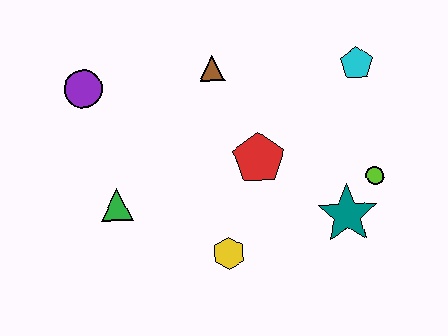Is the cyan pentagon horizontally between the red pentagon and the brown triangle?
No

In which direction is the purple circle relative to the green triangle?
The purple circle is above the green triangle.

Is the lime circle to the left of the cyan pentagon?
No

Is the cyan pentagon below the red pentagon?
No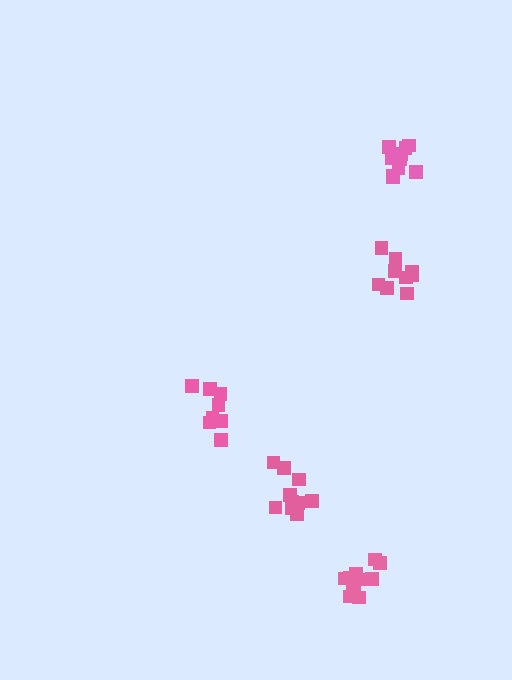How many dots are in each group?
Group 1: 11 dots, Group 2: 10 dots, Group 3: 12 dots, Group 4: 8 dots, Group 5: 10 dots (51 total).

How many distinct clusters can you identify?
There are 5 distinct clusters.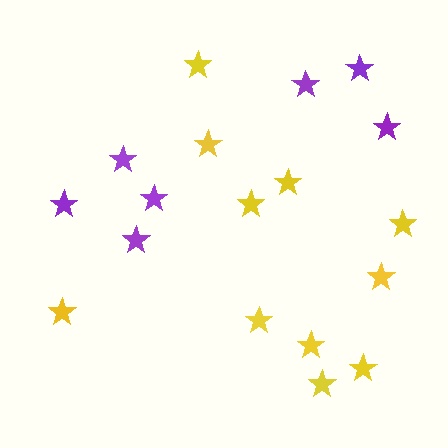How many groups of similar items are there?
There are 2 groups: one group of purple stars (7) and one group of yellow stars (11).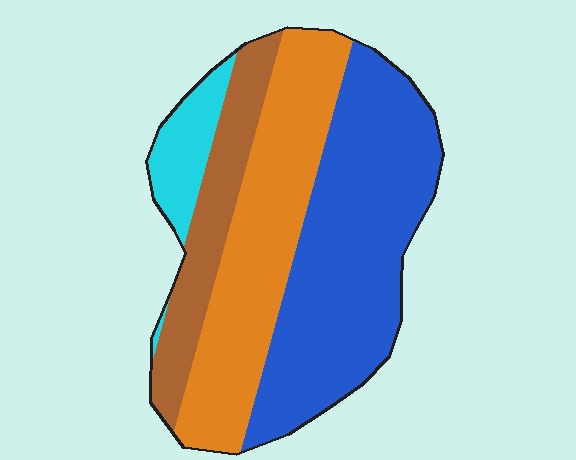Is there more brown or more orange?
Orange.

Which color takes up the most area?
Blue, at roughly 45%.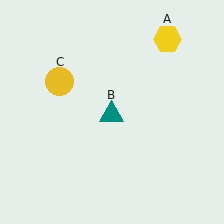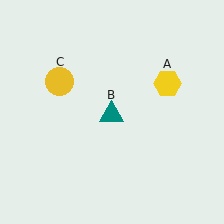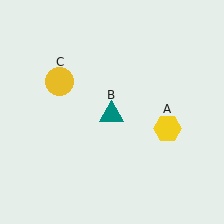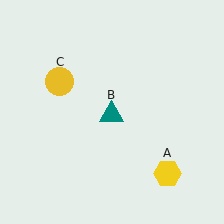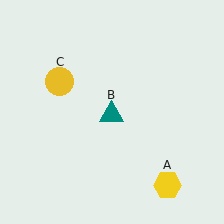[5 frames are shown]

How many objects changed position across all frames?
1 object changed position: yellow hexagon (object A).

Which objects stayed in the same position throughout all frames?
Teal triangle (object B) and yellow circle (object C) remained stationary.